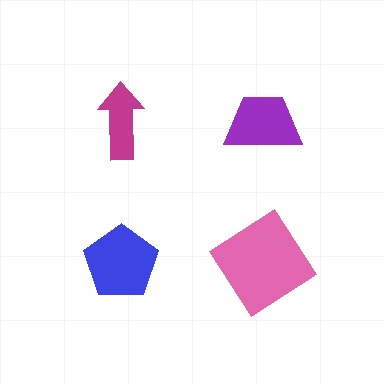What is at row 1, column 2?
A purple trapezoid.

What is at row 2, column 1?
A blue pentagon.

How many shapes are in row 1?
2 shapes.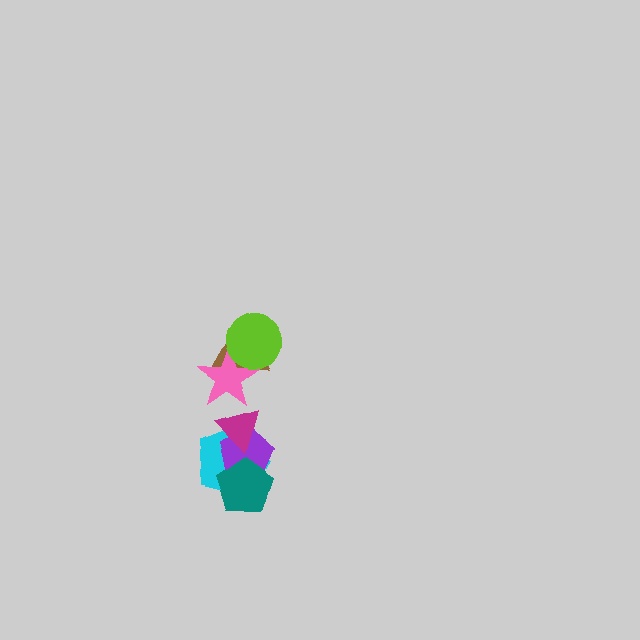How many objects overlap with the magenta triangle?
3 objects overlap with the magenta triangle.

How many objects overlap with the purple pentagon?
3 objects overlap with the purple pentagon.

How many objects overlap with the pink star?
3 objects overlap with the pink star.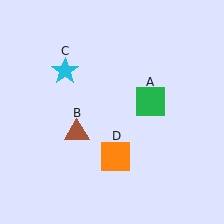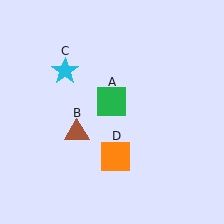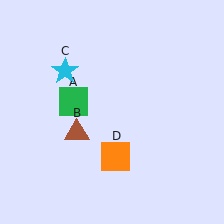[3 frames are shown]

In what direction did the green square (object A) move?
The green square (object A) moved left.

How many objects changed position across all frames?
1 object changed position: green square (object A).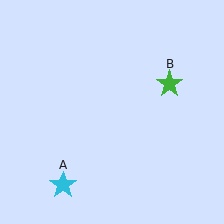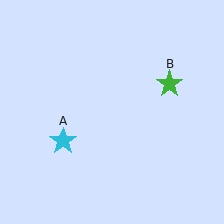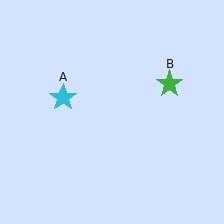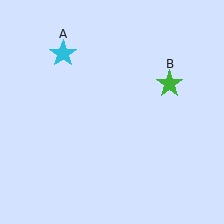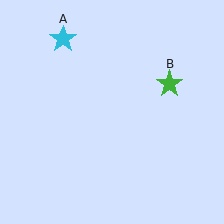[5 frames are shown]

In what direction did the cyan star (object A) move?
The cyan star (object A) moved up.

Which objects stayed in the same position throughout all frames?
Green star (object B) remained stationary.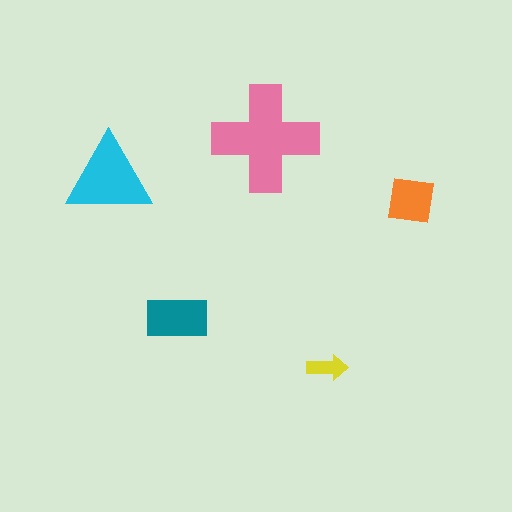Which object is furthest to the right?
The orange square is rightmost.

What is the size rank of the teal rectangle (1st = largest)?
3rd.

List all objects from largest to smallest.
The pink cross, the cyan triangle, the teal rectangle, the orange square, the yellow arrow.